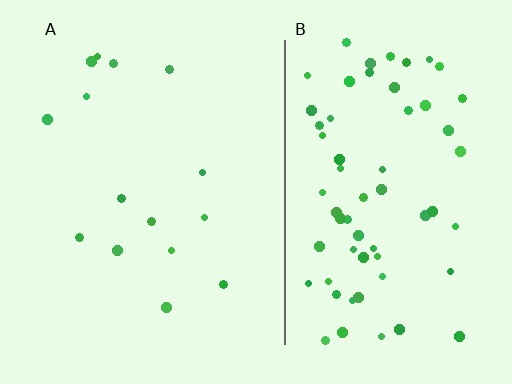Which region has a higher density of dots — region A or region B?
B (the right).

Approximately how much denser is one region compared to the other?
Approximately 4.4× — region B over region A.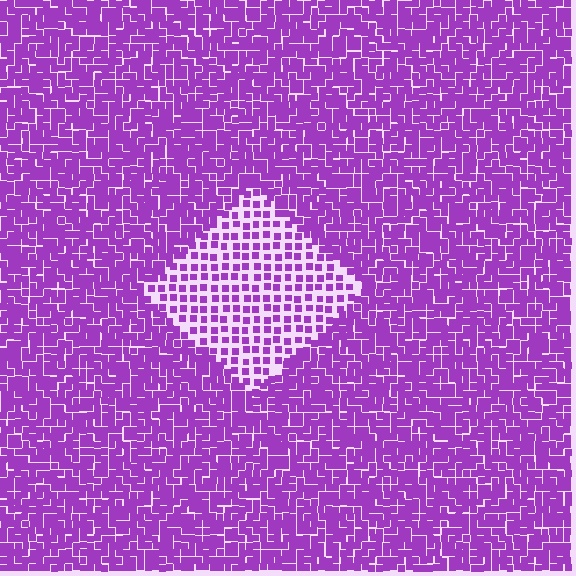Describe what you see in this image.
The image contains small purple elements arranged at two different densities. A diamond-shaped region is visible where the elements are less densely packed than the surrounding area.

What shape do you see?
I see a diamond.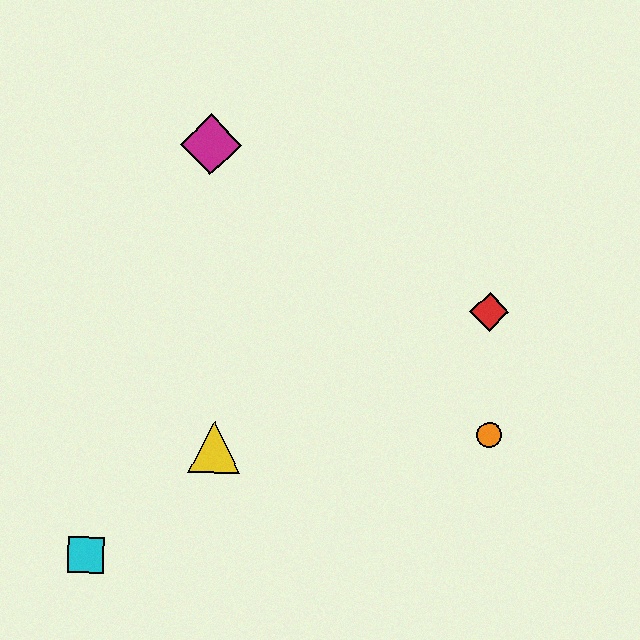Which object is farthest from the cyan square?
The red diamond is farthest from the cyan square.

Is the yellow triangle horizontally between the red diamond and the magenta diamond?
Yes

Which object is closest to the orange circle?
The red diamond is closest to the orange circle.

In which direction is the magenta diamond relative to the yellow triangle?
The magenta diamond is above the yellow triangle.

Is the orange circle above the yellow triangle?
Yes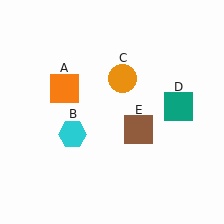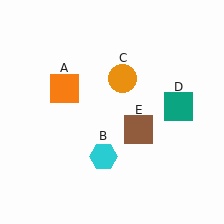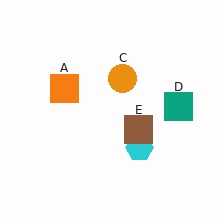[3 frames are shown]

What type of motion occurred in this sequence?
The cyan hexagon (object B) rotated counterclockwise around the center of the scene.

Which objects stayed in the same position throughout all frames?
Orange square (object A) and orange circle (object C) and teal square (object D) and brown square (object E) remained stationary.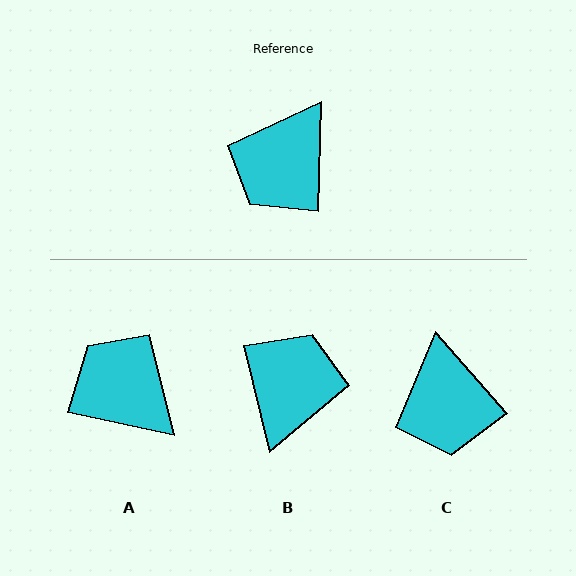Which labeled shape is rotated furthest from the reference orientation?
B, about 165 degrees away.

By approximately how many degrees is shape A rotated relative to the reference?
Approximately 101 degrees clockwise.